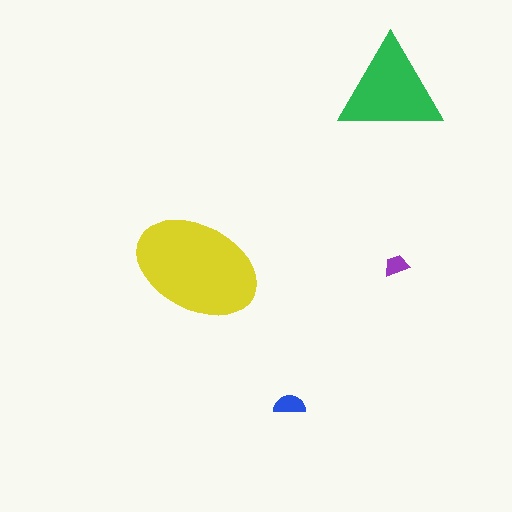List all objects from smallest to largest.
The purple trapezoid, the blue semicircle, the green triangle, the yellow ellipse.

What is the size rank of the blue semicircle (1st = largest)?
3rd.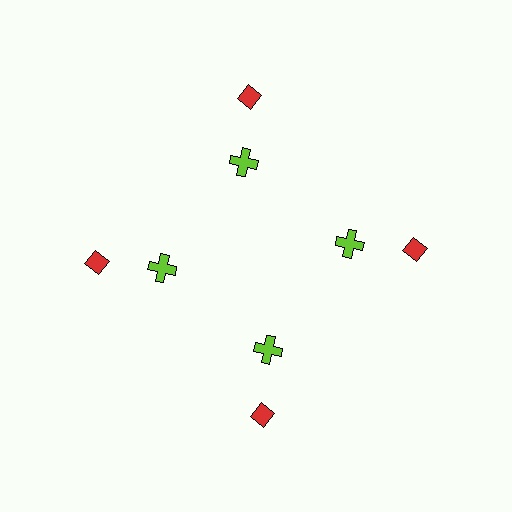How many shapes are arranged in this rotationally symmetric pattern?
There are 8 shapes, arranged in 4 groups of 2.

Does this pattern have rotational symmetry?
Yes, this pattern has 4-fold rotational symmetry. It looks the same after rotating 90 degrees around the center.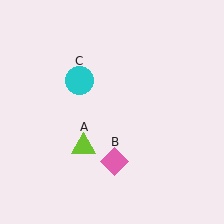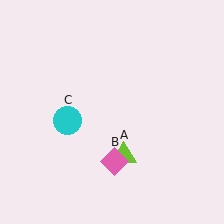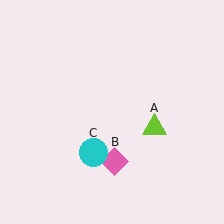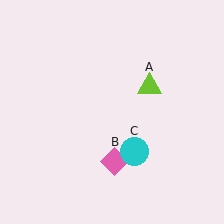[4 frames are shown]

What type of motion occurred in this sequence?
The lime triangle (object A), cyan circle (object C) rotated counterclockwise around the center of the scene.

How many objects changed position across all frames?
2 objects changed position: lime triangle (object A), cyan circle (object C).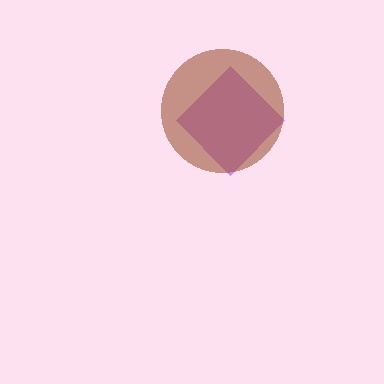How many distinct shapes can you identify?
There are 2 distinct shapes: a purple diamond, a brown circle.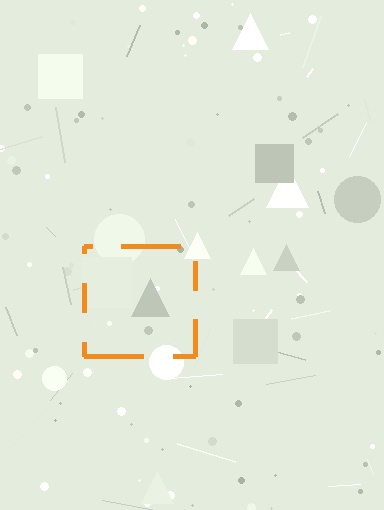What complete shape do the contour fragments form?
The contour fragments form a square.